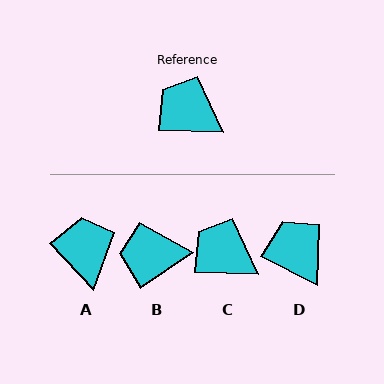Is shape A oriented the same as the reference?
No, it is off by about 45 degrees.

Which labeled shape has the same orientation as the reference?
C.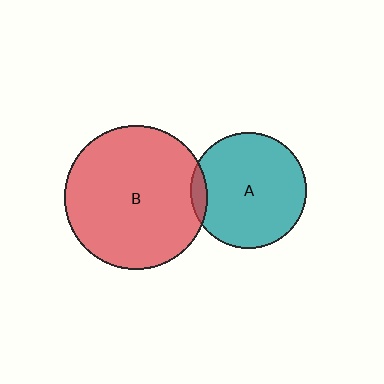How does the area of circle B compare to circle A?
Approximately 1.5 times.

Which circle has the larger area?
Circle B (red).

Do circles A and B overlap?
Yes.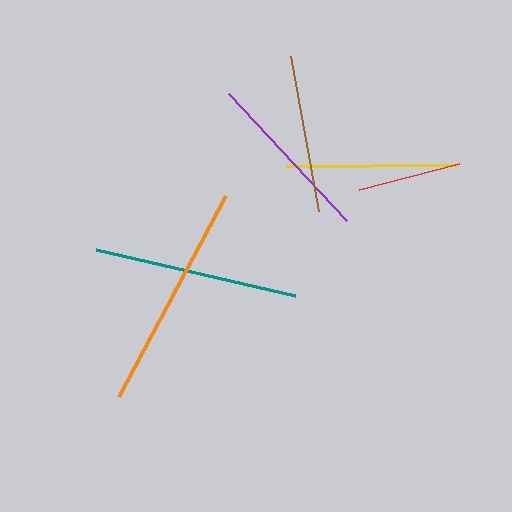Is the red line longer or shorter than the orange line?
The orange line is longer than the red line.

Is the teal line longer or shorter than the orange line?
The orange line is longer than the teal line.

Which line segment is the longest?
The orange line is the longest at approximately 228 pixels.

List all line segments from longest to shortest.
From longest to shortest: orange, teal, purple, yellow, brown, red.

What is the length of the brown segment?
The brown segment is approximately 158 pixels long.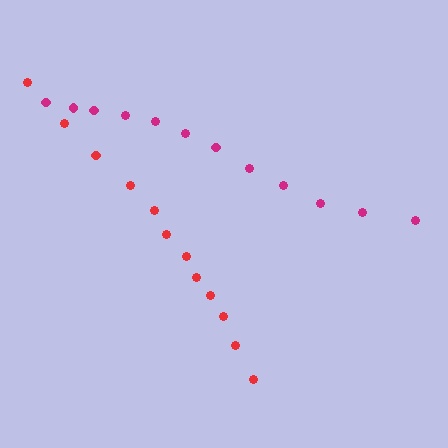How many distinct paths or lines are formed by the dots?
There are 2 distinct paths.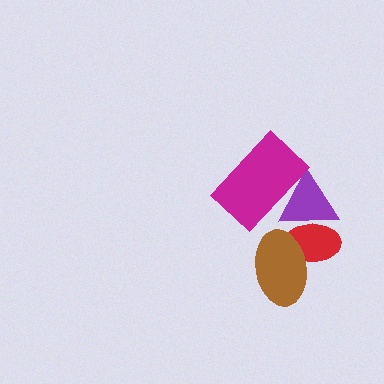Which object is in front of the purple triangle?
The magenta rectangle is in front of the purple triangle.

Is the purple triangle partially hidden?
Yes, it is partially covered by another shape.